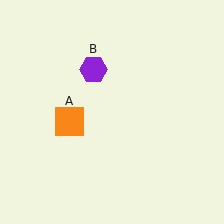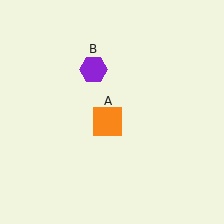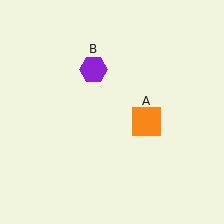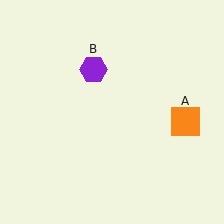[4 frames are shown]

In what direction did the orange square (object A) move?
The orange square (object A) moved right.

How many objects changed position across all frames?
1 object changed position: orange square (object A).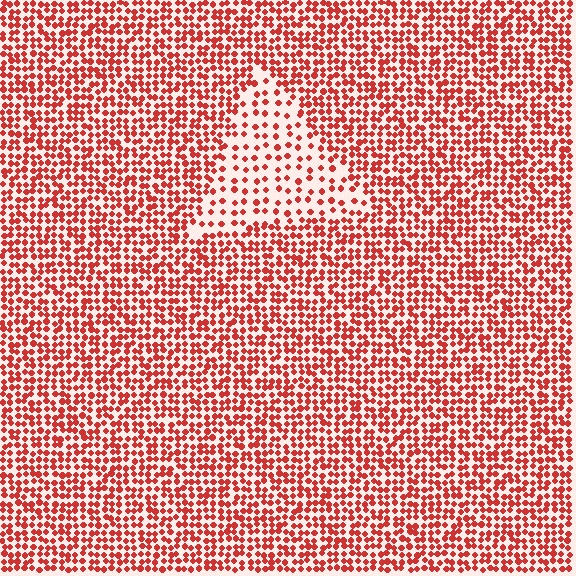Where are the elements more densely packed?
The elements are more densely packed outside the triangle boundary.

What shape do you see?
I see a triangle.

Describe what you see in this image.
The image contains small red elements arranged at two different densities. A triangle-shaped region is visible where the elements are less densely packed than the surrounding area.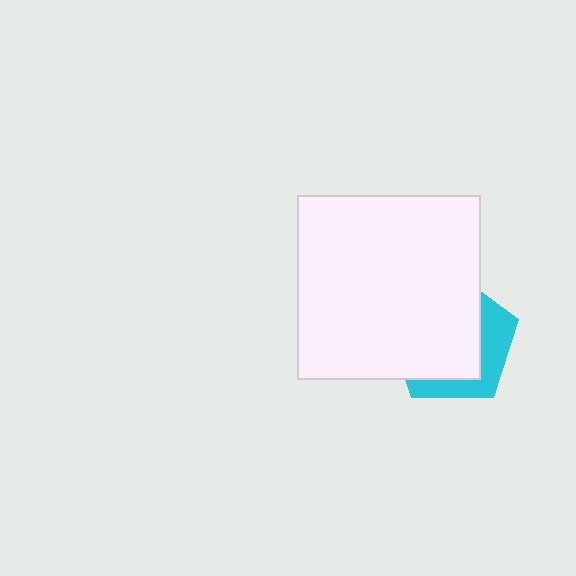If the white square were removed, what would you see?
You would see the complete cyan pentagon.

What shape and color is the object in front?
The object in front is a white square.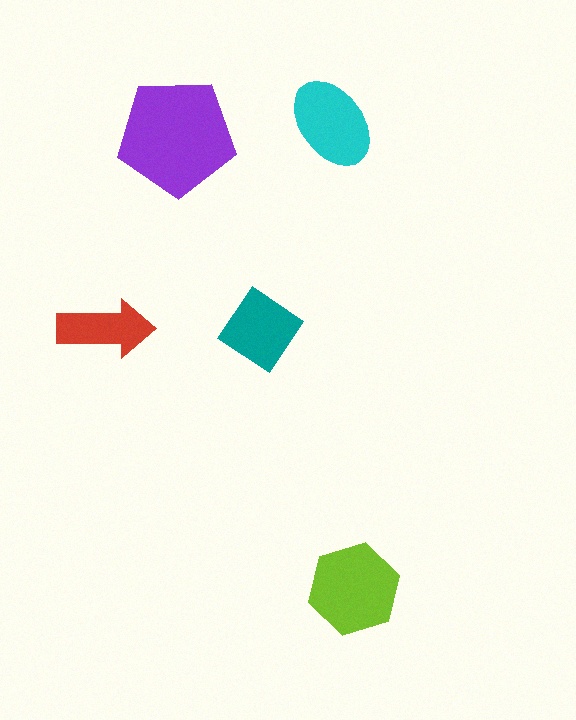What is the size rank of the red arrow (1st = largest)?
5th.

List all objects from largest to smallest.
The purple pentagon, the lime hexagon, the cyan ellipse, the teal diamond, the red arrow.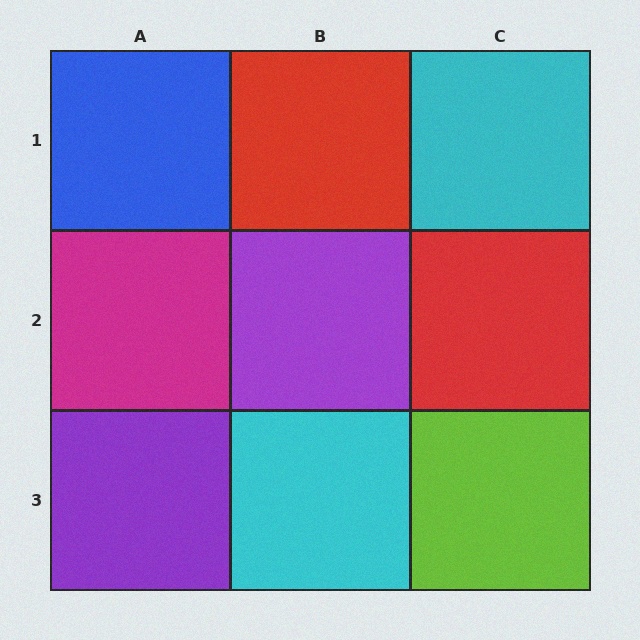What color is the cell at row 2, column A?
Magenta.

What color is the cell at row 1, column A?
Blue.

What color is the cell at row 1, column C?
Cyan.